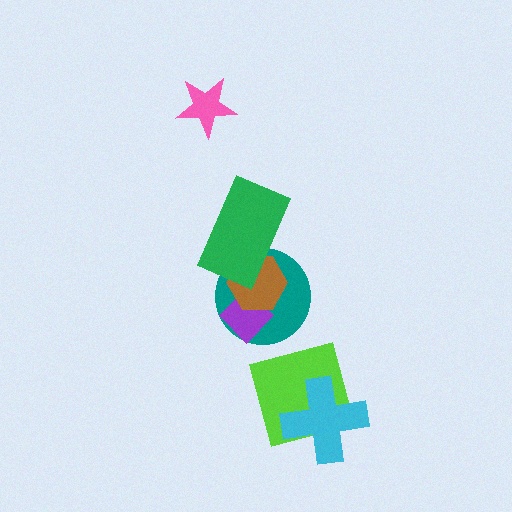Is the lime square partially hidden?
Yes, it is partially covered by another shape.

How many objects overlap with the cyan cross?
1 object overlaps with the cyan cross.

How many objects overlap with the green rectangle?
2 objects overlap with the green rectangle.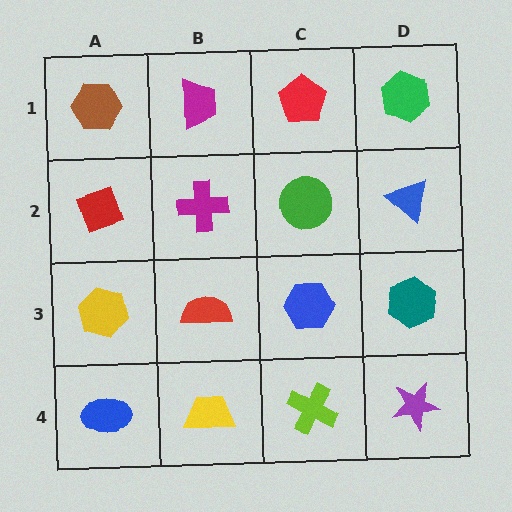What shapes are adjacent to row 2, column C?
A red pentagon (row 1, column C), a blue hexagon (row 3, column C), a magenta cross (row 2, column B), a blue triangle (row 2, column D).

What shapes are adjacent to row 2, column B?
A magenta trapezoid (row 1, column B), a red semicircle (row 3, column B), a red diamond (row 2, column A), a green circle (row 2, column C).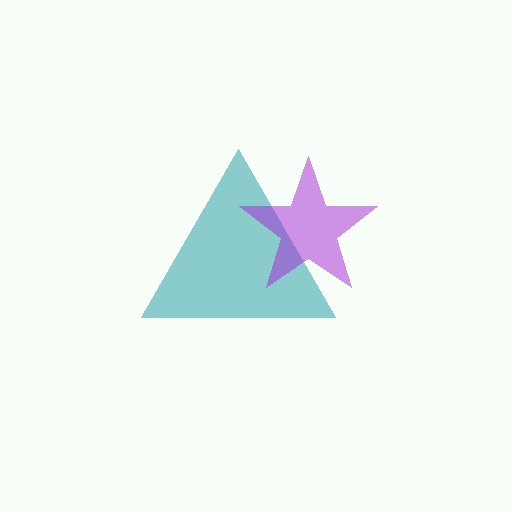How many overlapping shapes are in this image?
There are 2 overlapping shapes in the image.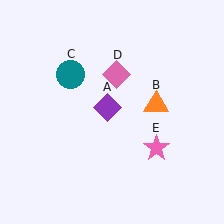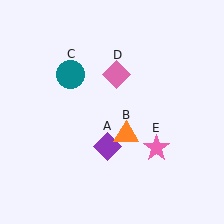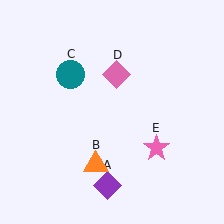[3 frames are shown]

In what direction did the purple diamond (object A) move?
The purple diamond (object A) moved down.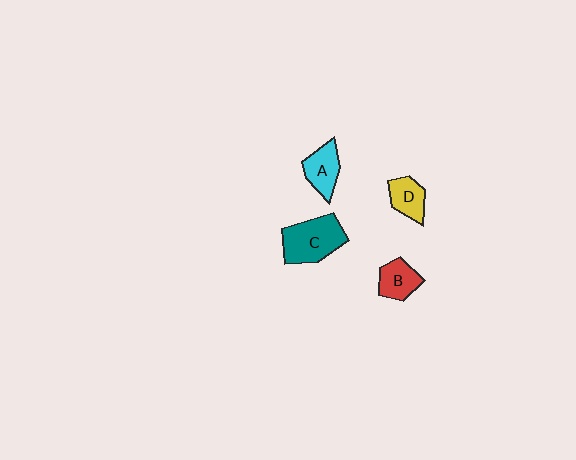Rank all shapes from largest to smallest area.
From largest to smallest: C (teal), A (cyan), B (red), D (yellow).